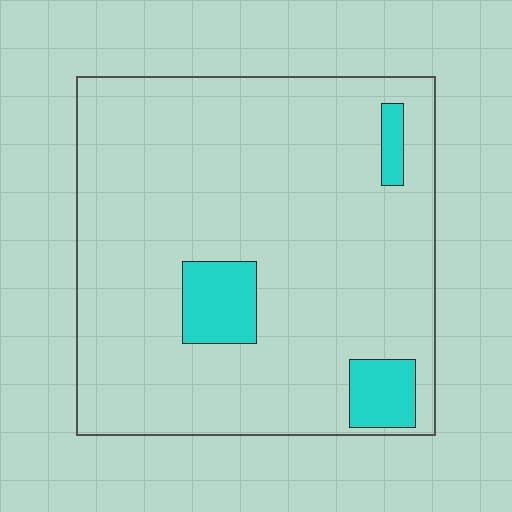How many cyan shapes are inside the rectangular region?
3.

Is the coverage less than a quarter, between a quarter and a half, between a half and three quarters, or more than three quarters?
Less than a quarter.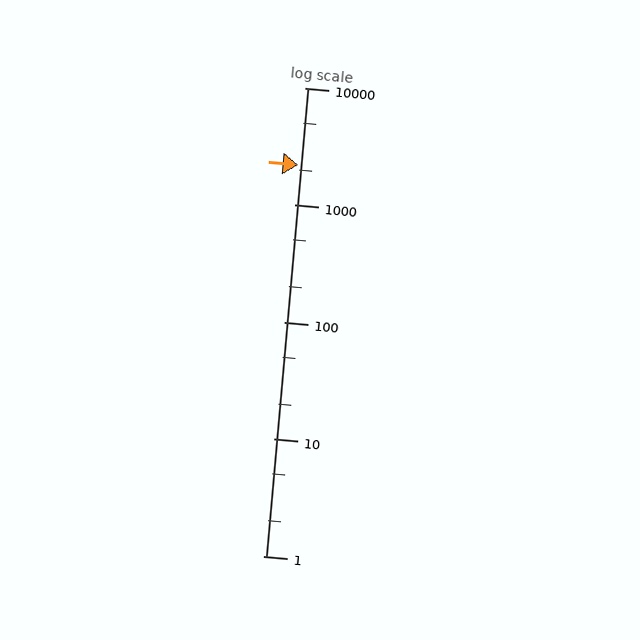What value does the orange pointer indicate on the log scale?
The pointer indicates approximately 2200.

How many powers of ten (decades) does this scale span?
The scale spans 4 decades, from 1 to 10000.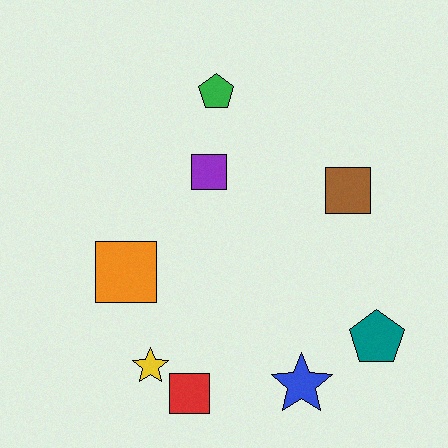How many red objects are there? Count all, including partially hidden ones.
There is 1 red object.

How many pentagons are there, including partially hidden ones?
There are 2 pentagons.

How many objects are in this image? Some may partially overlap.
There are 8 objects.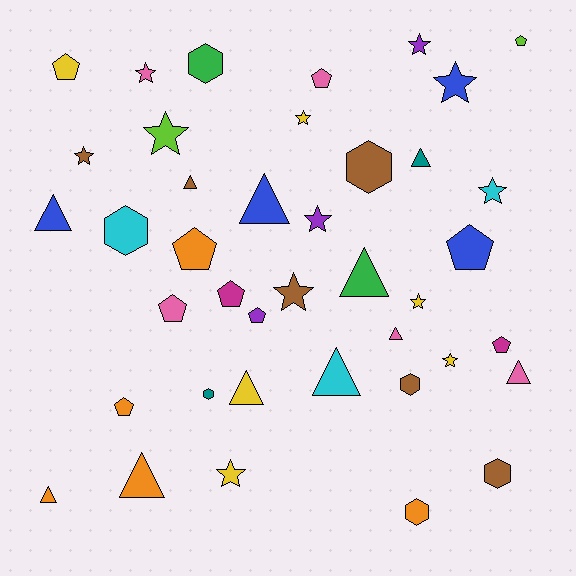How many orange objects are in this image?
There are 5 orange objects.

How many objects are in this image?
There are 40 objects.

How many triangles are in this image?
There are 11 triangles.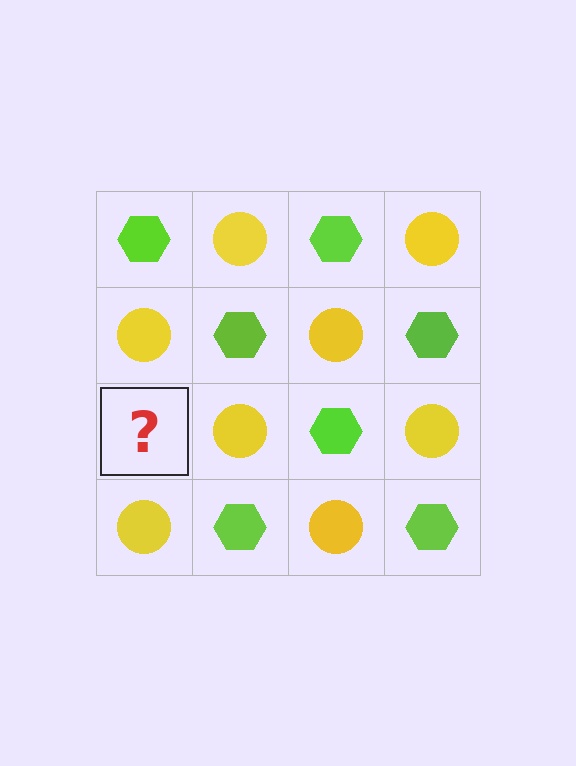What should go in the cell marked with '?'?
The missing cell should contain a lime hexagon.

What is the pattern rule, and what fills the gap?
The rule is that it alternates lime hexagon and yellow circle in a checkerboard pattern. The gap should be filled with a lime hexagon.